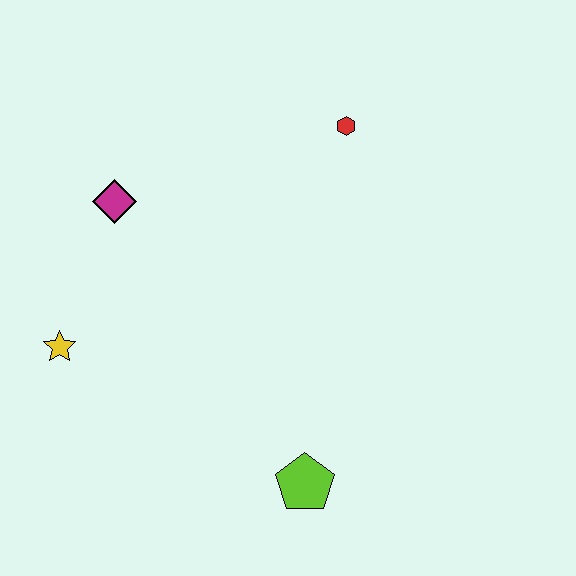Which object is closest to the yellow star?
The magenta diamond is closest to the yellow star.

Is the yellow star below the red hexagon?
Yes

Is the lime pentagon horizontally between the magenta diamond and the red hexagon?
Yes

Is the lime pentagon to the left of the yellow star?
No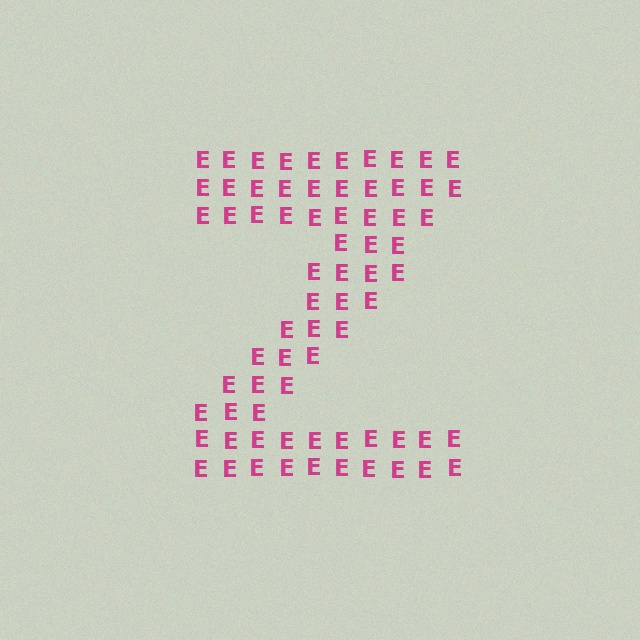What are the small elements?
The small elements are letter E's.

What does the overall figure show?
The overall figure shows the letter Z.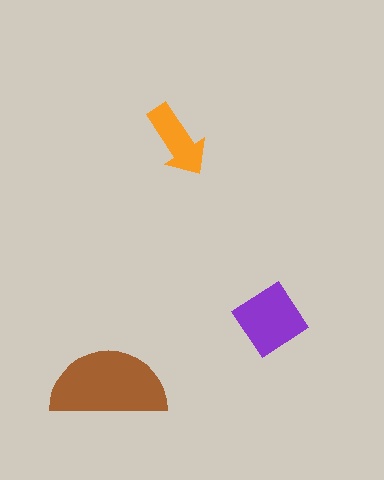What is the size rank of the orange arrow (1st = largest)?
3rd.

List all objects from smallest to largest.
The orange arrow, the purple diamond, the brown semicircle.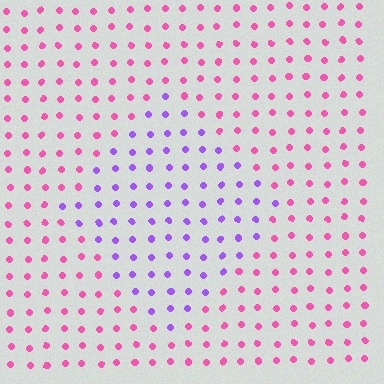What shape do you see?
I see a diamond.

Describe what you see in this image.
The image is filled with small pink elements in a uniform arrangement. A diamond-shaped region is visible where the elements are tinted to a slightly different hue, forming a subtle color boundary.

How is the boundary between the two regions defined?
The boundary is defined purely by a slight shift in hue (about 57 degrees). Spacing, size, and orientation are identical on both sides.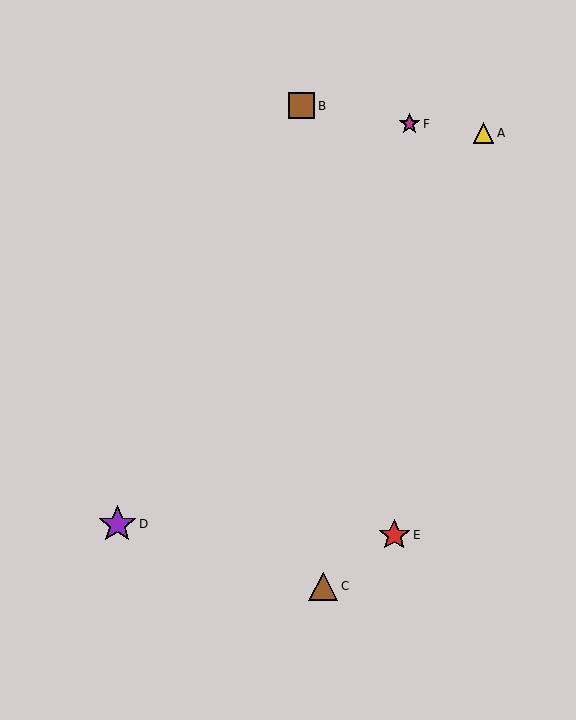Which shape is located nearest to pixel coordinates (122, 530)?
The purple star (labeled D) at (117, 524) is nearest to that location.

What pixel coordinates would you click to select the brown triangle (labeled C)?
Click at (323, 586) to select the brown triangle C.